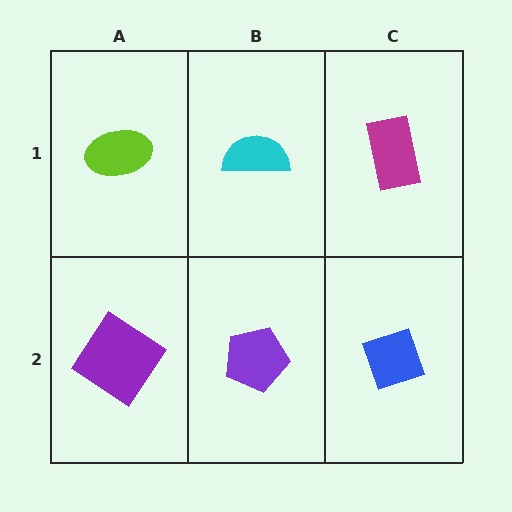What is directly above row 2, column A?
A lime ellipse.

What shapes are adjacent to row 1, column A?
A purple diamond (row 2, column A), a cyan semicircle (row 1, column B).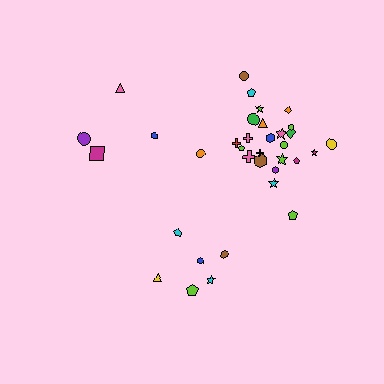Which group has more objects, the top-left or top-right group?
The top-right group.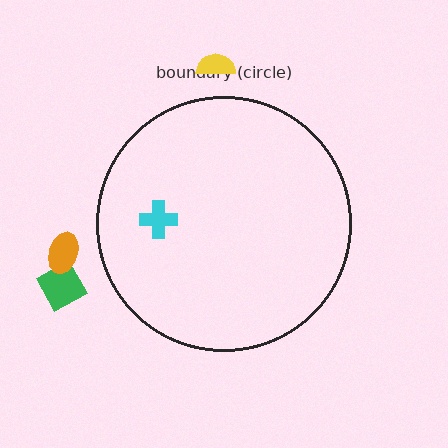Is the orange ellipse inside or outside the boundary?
Outside.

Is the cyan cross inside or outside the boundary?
Inside.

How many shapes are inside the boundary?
1 inside, 3 outside.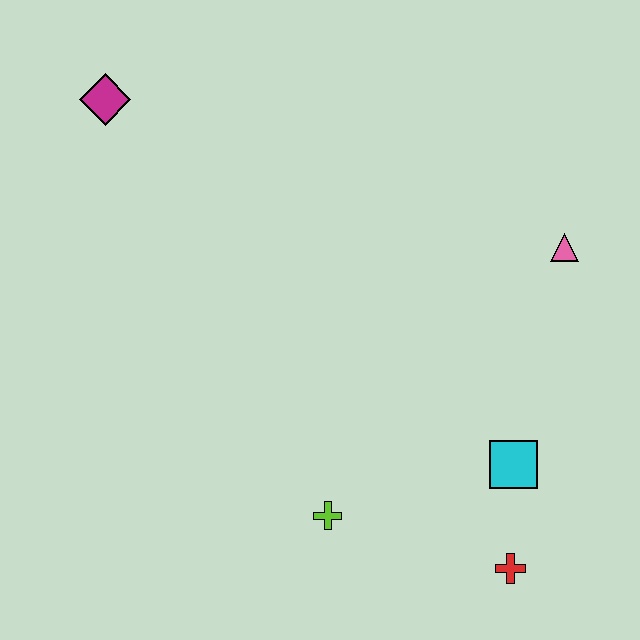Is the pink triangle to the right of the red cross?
Yes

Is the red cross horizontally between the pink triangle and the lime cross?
Yes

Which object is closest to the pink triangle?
The cyan square is closest to the pink triangle.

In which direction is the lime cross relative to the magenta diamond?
The lime cross is below the magenta diamond.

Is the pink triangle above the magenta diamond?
No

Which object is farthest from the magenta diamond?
The red cross is farthest from the magenta diamond.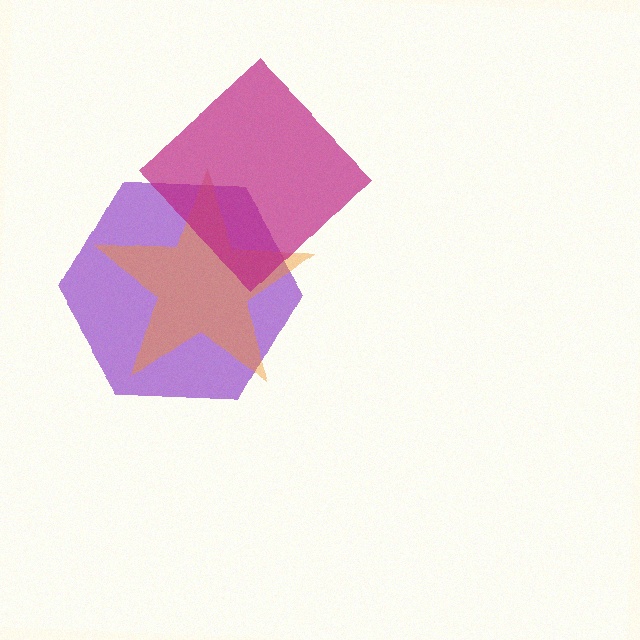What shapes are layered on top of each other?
The layered shapes are: a purple hexagon, an orange star, a magenta diamond.